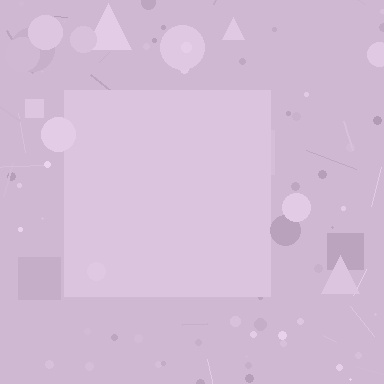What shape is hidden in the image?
A square is hidden in the image.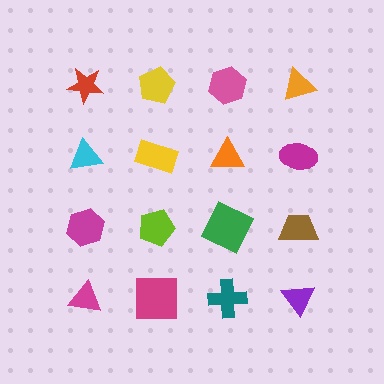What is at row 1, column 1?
A red star.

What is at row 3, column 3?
A green square.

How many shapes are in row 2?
4 shapes.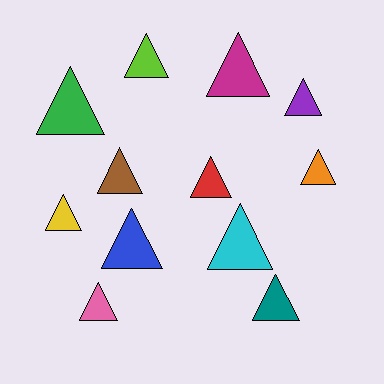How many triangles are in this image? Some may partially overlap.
There are 12 triangles.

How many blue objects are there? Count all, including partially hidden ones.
There is 1 blue object.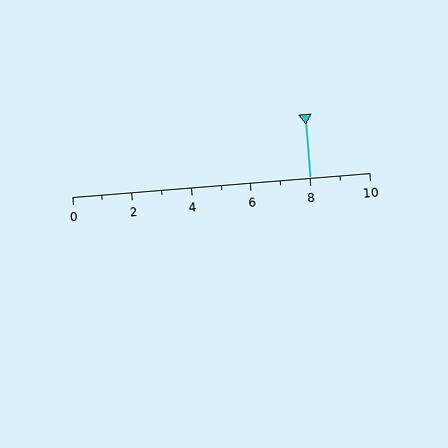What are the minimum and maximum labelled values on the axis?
The axis runs from 0 to 10.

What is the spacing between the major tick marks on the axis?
The major ticks are spaced 2 apart.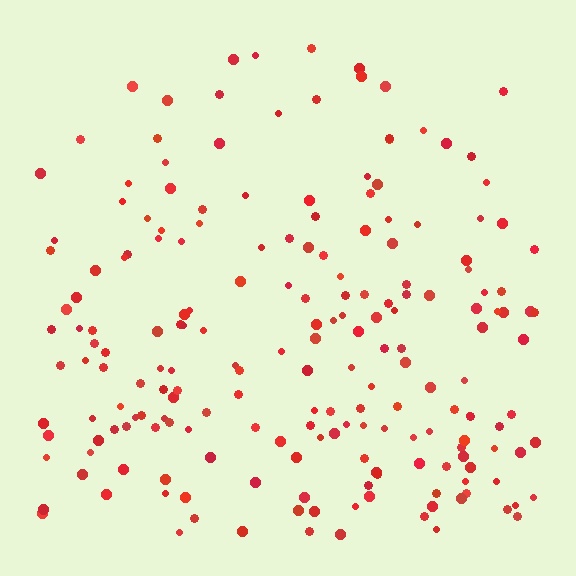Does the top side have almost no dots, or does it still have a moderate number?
Still a moderate number, just noticeably fewer than the bottom.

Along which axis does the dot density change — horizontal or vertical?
Vertical.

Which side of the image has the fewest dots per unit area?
The top.